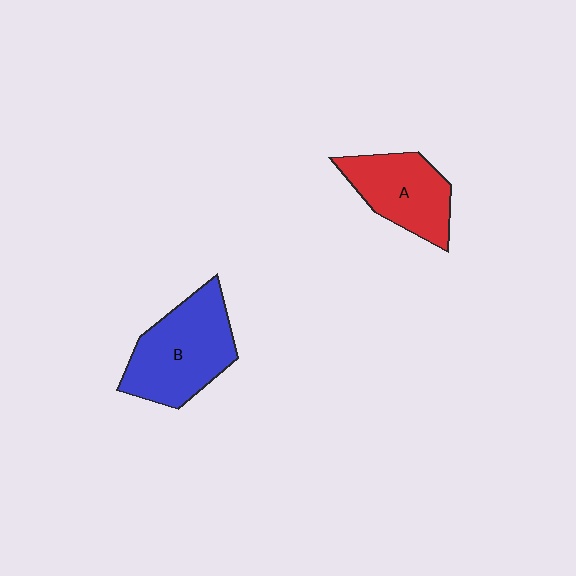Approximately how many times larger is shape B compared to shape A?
Approximately 1.3 times.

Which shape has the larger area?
Shape B (blue).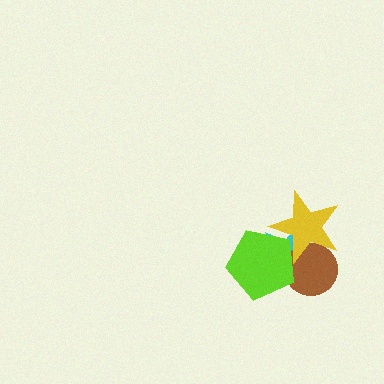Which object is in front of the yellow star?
The lime pentagon is in front of the yellow star.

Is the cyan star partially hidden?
Yes, it is partially covered by another shape.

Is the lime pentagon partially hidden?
No, no other shape covers it.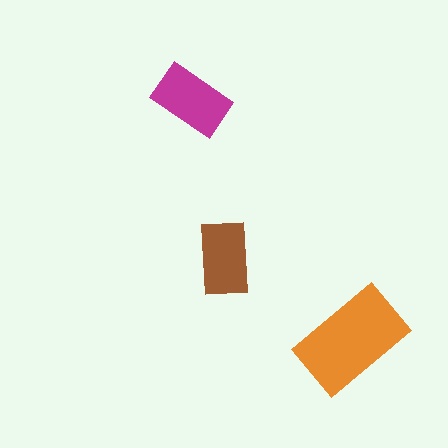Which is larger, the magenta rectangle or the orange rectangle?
The orange one.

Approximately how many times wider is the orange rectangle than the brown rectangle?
About 1.5 times wider.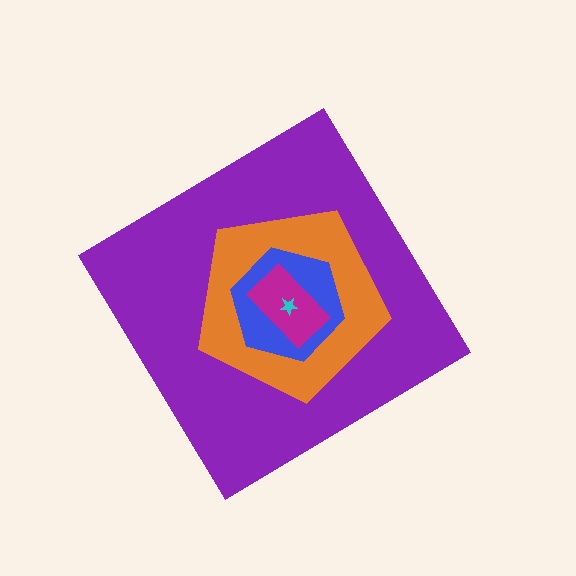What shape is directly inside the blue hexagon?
The magenta rectangle.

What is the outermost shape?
The purple diamond.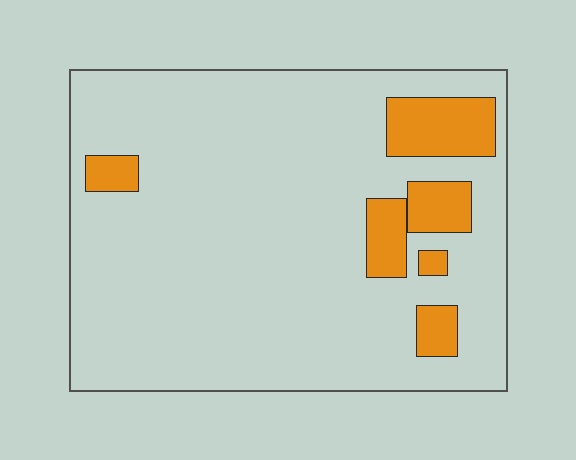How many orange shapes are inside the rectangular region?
6.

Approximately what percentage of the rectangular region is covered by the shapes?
Approximately 15%.